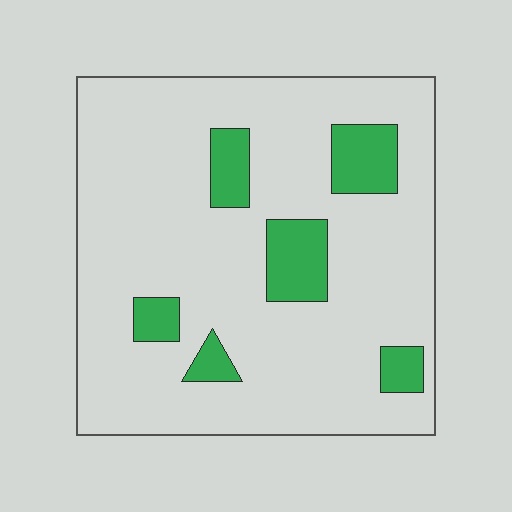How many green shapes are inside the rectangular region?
6.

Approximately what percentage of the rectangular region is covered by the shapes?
Approximately 15%.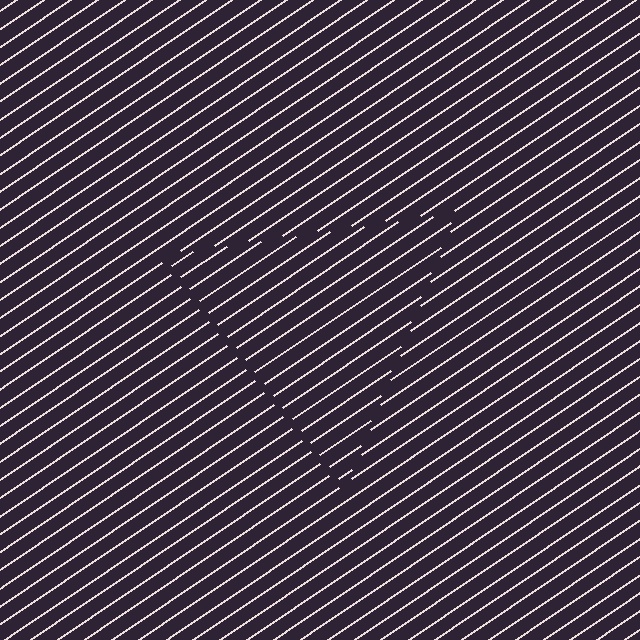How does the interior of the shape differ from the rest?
The interior of the shape contains the same grating, shifted by half a period — the contour is defined by the phase discontinuity where line-ends from the inner and outer gratings abut.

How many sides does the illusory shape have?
3 sides — the line-ends trace a triangle.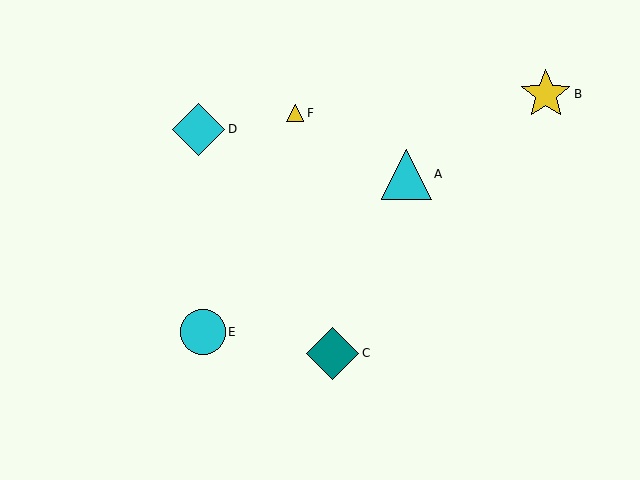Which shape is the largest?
The teal diamond (labeled C) is the largest.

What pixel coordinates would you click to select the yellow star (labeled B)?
Click at (546, 94) to select the yellow star B.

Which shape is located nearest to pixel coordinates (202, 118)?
The cyan diamond (labeled D) at (199, 129) is nearest to that location.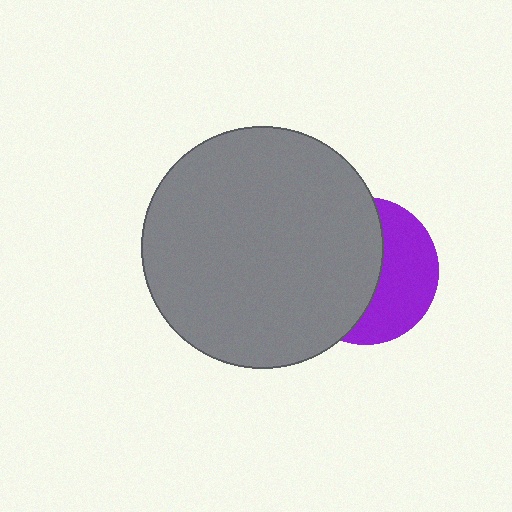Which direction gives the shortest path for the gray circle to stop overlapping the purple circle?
Moving left gives the shortest separation.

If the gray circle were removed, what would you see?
You would see the complete purple circle.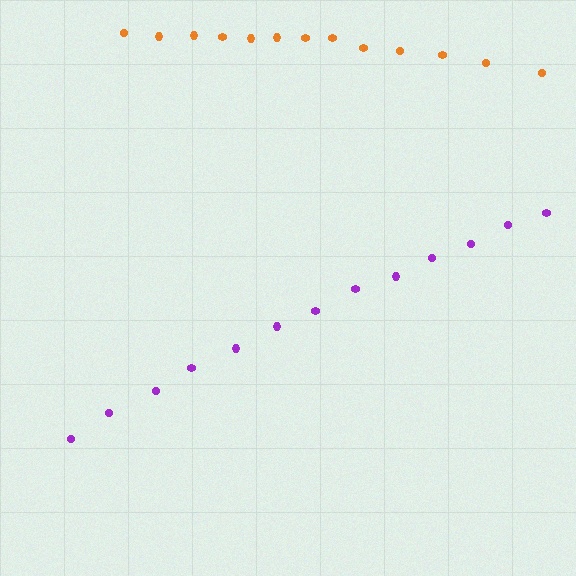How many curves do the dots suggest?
There are 2 distinct paths.